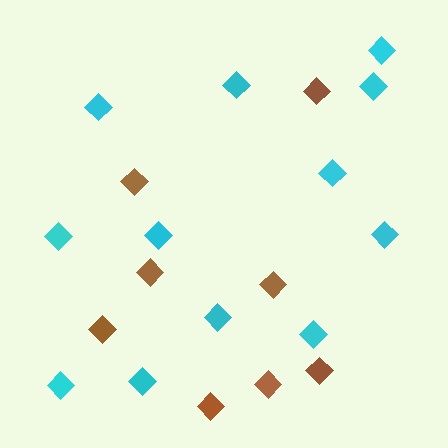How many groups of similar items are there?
There are 2 groups: one group of brown diamonds (8) and one group of cyan diamonds (12).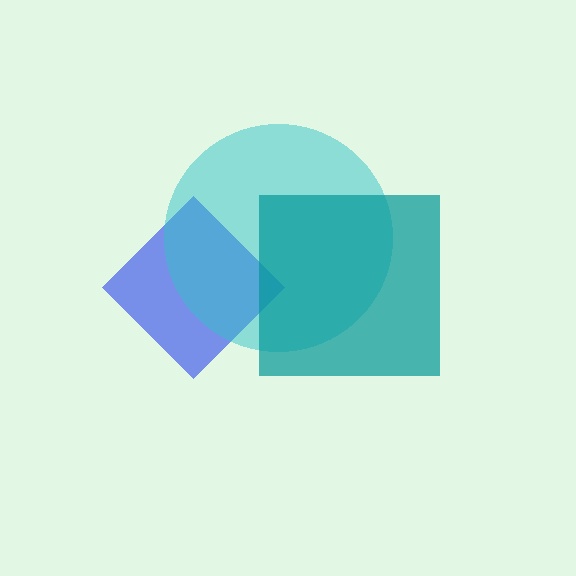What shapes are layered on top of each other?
The layered shapes are: a blue diamond, a cyan circle, a teal square.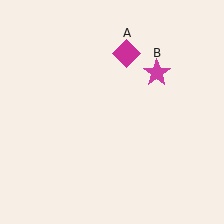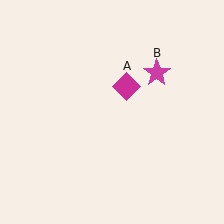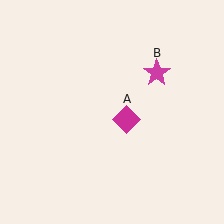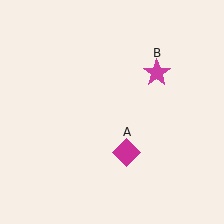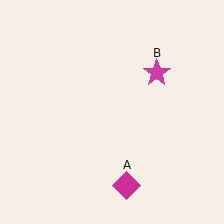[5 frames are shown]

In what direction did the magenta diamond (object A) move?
The magenta diamond (object A) moved down.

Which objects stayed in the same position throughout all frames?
Magenta star (object B) remained stationary.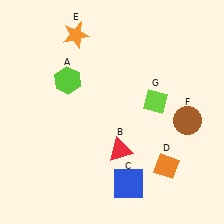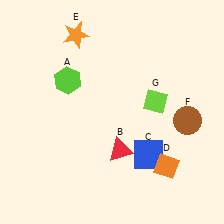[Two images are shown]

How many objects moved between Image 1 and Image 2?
1 object moved between the two images.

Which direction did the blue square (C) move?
The blue square (C) moved up.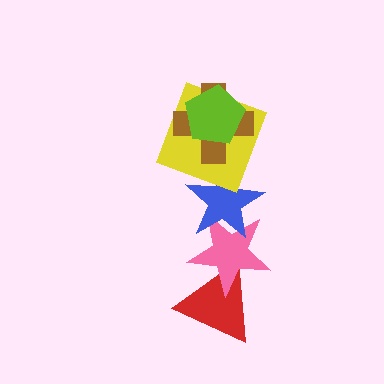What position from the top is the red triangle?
The red triangle is 6th from the top.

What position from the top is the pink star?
The pink star is 5th from the top.